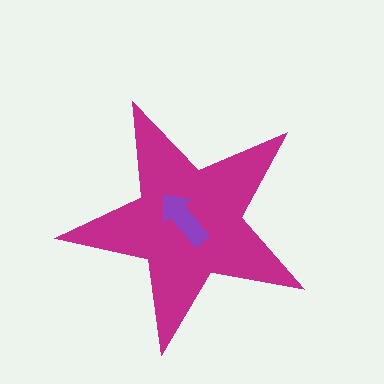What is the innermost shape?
The purple arrow.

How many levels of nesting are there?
2.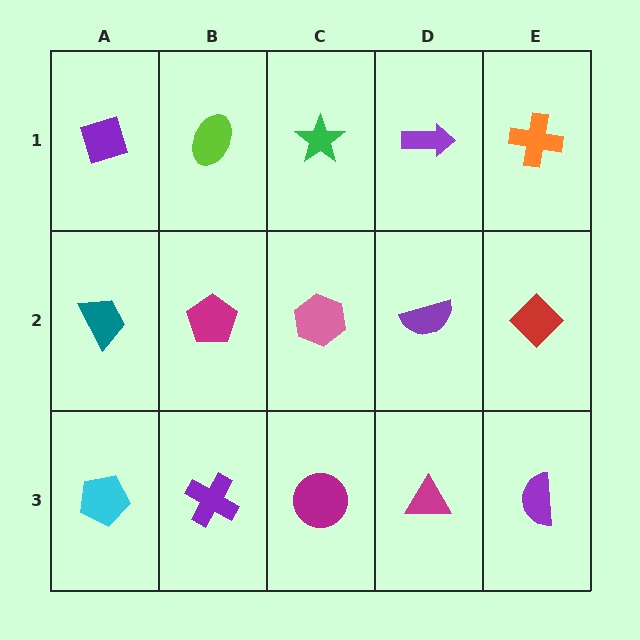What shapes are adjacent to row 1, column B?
A magenta pentagon (row 2, column B), a purple diamond (row 1, column A), a green star (row 1, column C).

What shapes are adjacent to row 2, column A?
A purple diamond (row 1, column A), a cyan pentagon (row 3, column A), a magenta pentagon (row 2, column B).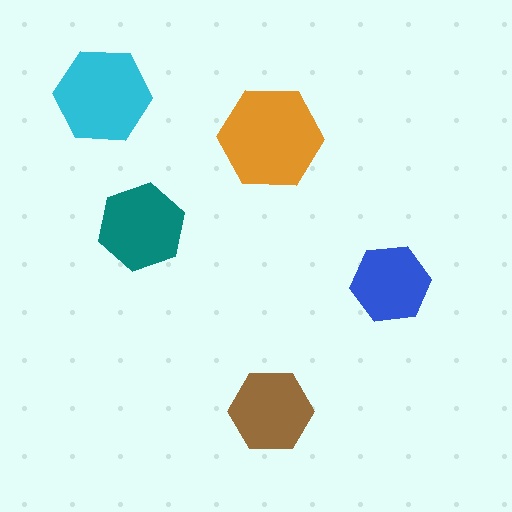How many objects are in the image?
There are 5 objects in the image.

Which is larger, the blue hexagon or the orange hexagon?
The orange one.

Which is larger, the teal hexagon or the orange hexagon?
The orange one.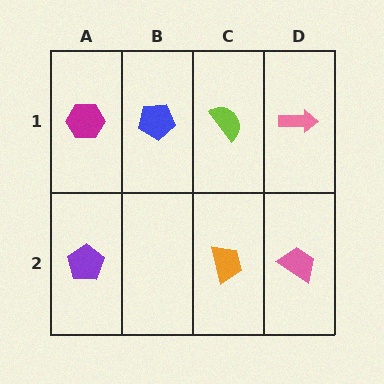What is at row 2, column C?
An orange trapezoid.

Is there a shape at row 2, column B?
No, that cell is empty.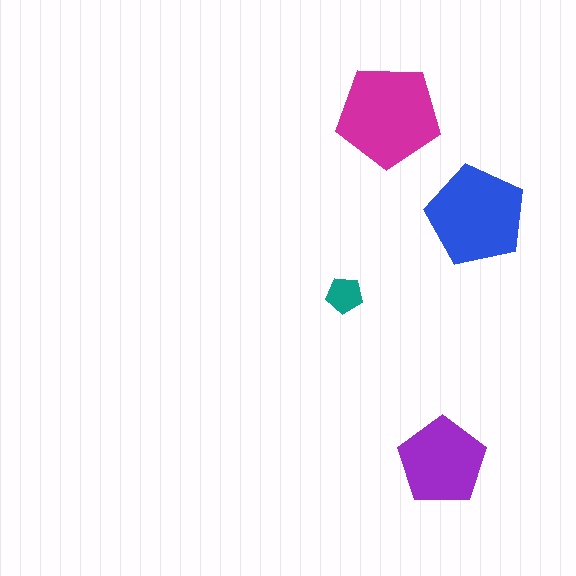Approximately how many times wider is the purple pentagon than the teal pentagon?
About 2.5 times wider.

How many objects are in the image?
There are 4 objects in the image.